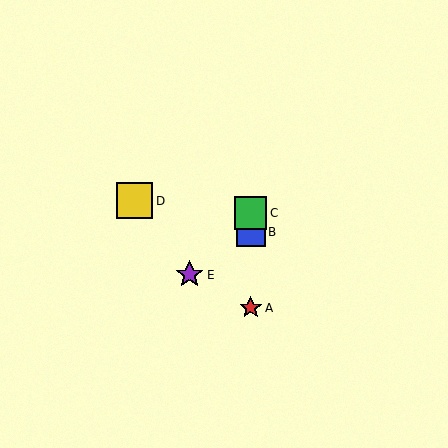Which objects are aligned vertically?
Objects A, B, C are aligned vertically.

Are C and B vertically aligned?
Yes, both are at x≈251.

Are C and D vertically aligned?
No, C is at x≈251 and D is at x≈135.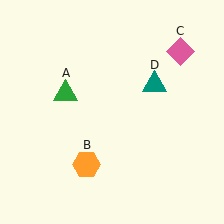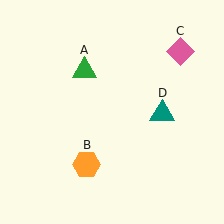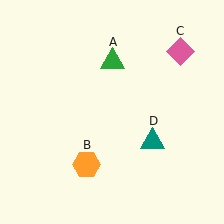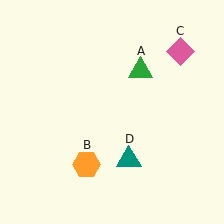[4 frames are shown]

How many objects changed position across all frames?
2 objects changed position: green triangle (object A), teal triangle (object D).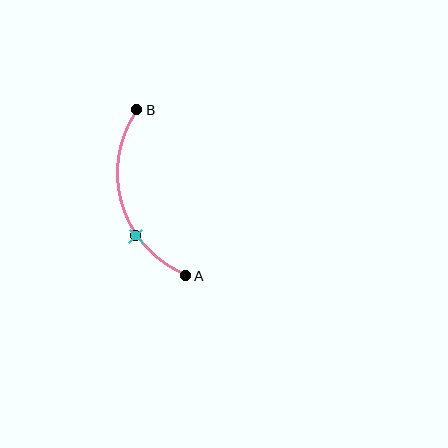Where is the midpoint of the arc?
The arc midpoint is the point on the curve farthest from the straight line joining A and B. It sits to the left of that line.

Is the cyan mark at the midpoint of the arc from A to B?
No. The cyan mark lies on the arc but is closer to endpoint A. The arc midpoint would be at the point on the curve equidistant along the arc from both A and B.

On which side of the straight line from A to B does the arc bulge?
The arc bulges to the left of the straight line connecting A and B.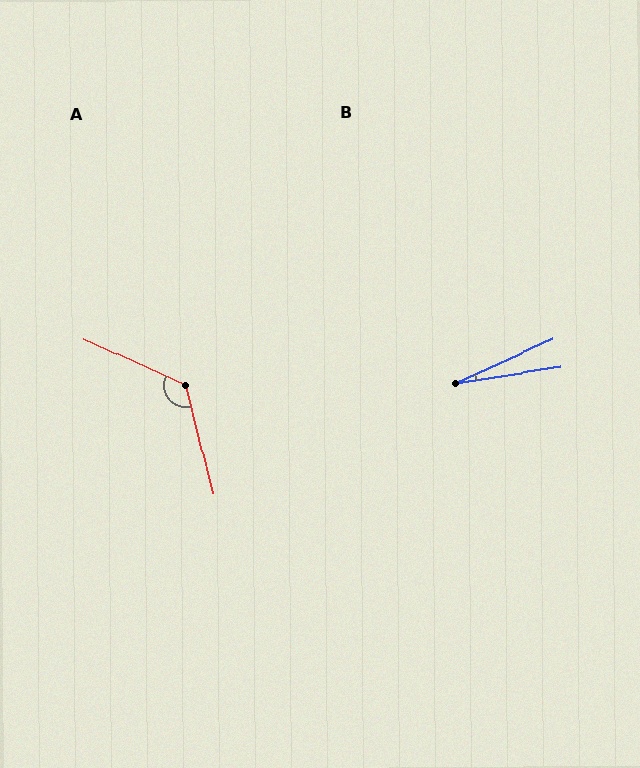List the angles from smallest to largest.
B (16°), A (128°).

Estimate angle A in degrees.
Approximately 128 degrees.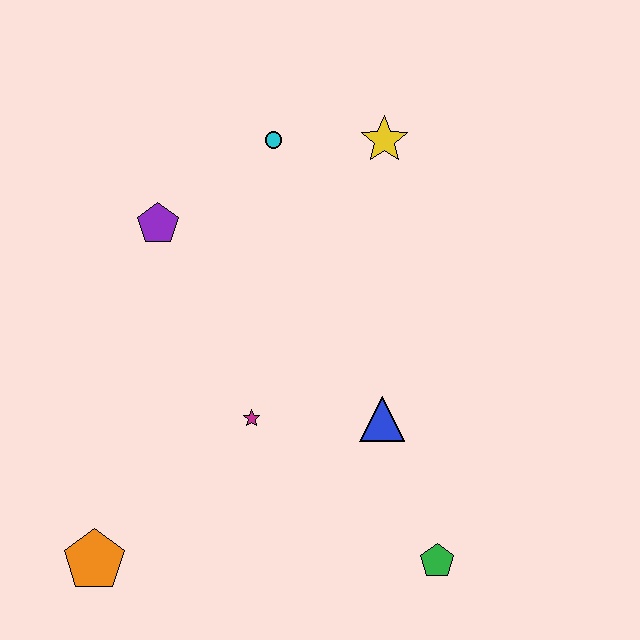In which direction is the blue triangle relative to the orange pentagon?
The blue triangle is to the right of the orange pentagon.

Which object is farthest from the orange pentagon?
The yellow star is farthest from the orange pentagon.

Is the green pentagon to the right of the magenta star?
Yes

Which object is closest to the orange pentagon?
The magenta star is closest to the orange pentagon.